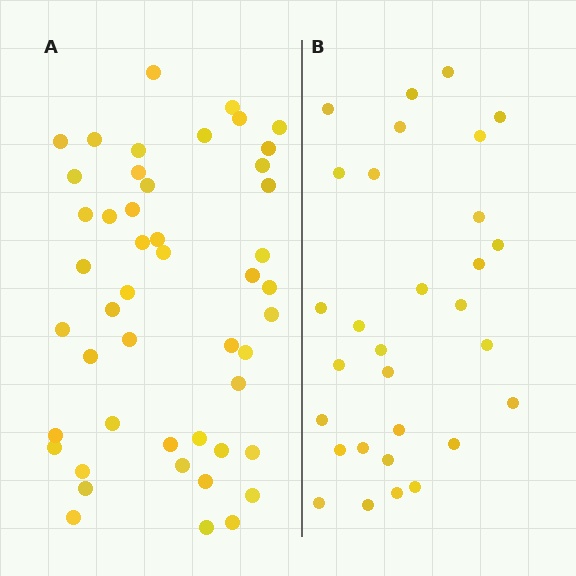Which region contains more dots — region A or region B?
Region A (the left region) has more dots.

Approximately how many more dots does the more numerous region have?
Region A has approximately 20 more dots than region B.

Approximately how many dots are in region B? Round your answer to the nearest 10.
About 30 dots.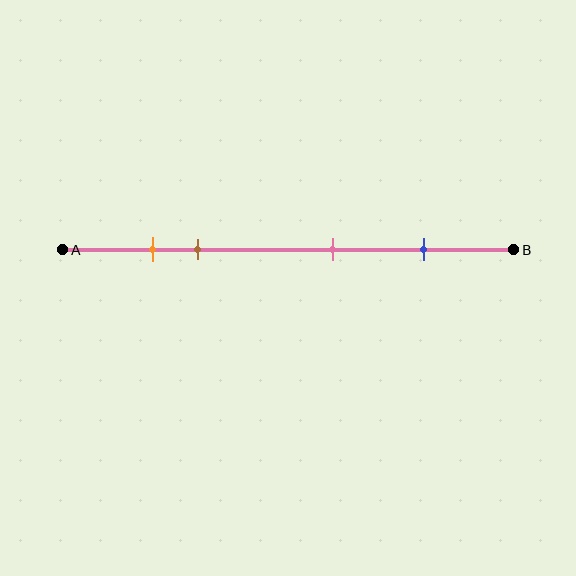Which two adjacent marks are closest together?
The orange and brown marks are the closest adjacent pair.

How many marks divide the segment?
There are 4 marks dividing the segment.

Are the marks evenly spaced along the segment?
No, the marks are not evenly spaced.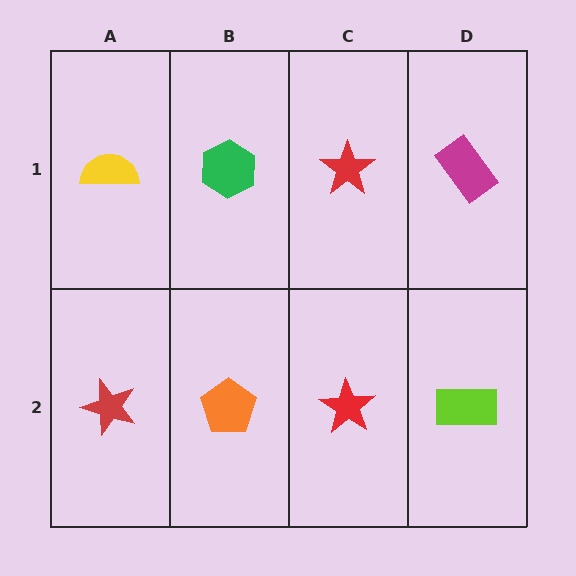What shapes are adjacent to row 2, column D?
A magenta rectangle (row 1, column D), a red star (row 2, column C).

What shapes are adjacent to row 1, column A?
A red star (row 2, column A), a green hexagon (row 1, column B).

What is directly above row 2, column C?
A red star.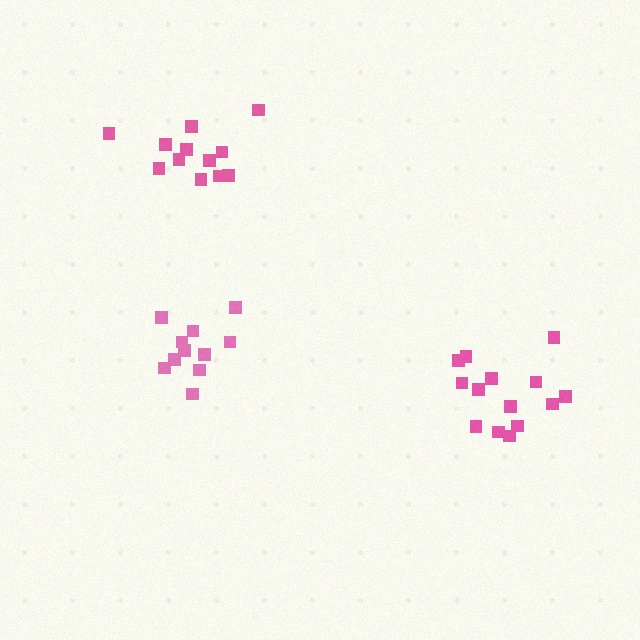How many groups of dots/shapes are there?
There are 3 groups.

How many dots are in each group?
Group 1: 12 dots, Group 2: 11 dots, Group 3: 14 dots (37 total).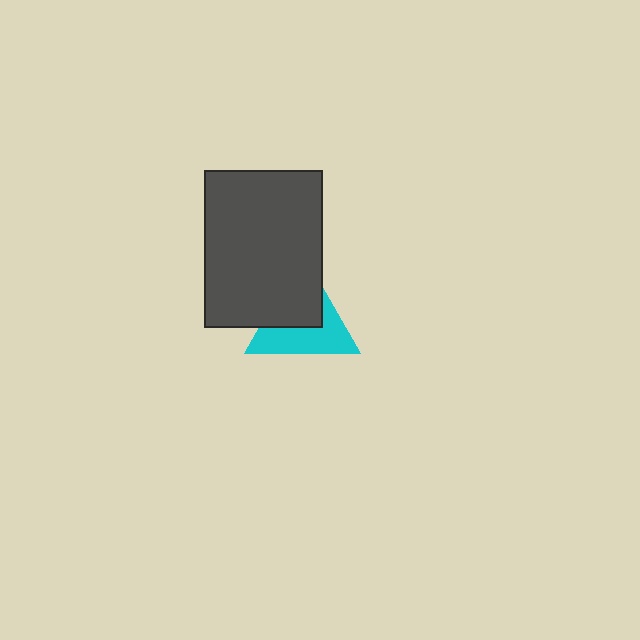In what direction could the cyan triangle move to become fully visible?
The cyan triangle could move toward the lower-right. That would shift it out from behind the dark gray rectangle entirely.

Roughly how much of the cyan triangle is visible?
About half of it is visible (roughly 52%).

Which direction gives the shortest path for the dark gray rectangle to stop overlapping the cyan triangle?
Moving toward the upper-left gives the shortest separation.